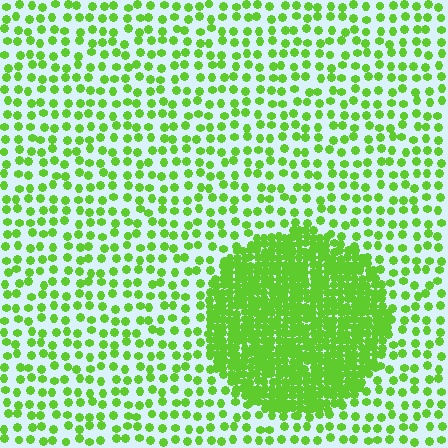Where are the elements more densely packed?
The elements are more densely packed inside the circle boundary.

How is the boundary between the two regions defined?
The boundary is defined by a change in element density (approximately 3.1x ratio). All elements are the same color, size, and shape.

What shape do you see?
I see a circle.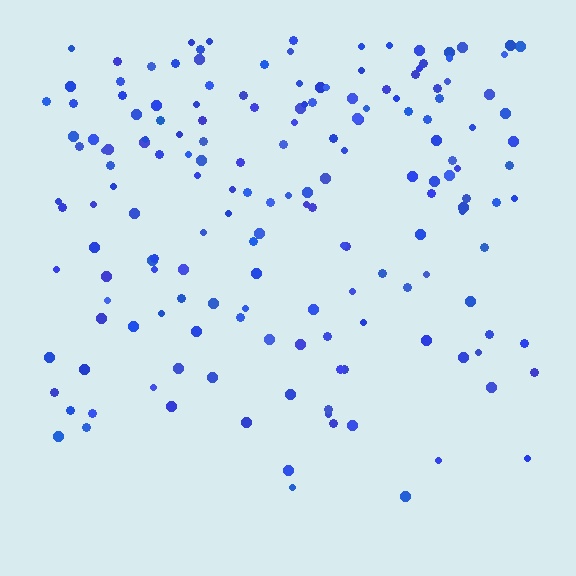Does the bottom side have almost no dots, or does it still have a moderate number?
Still a moderate number, just noticeably fewer than the top.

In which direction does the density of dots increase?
From bottom to top, with the top side densest.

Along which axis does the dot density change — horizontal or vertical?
Vertical.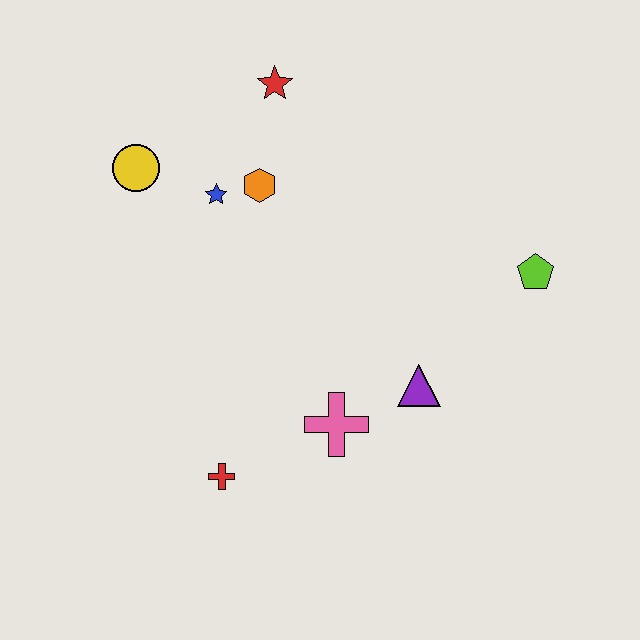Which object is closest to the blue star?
The orange hexagon is closest to the blue star.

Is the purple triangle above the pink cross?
Yes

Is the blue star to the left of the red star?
Yes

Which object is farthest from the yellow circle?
The lime pentagon is farthest from the yellow circle.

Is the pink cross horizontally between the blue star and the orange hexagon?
No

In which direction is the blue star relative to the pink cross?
The blue star is above the pink cross.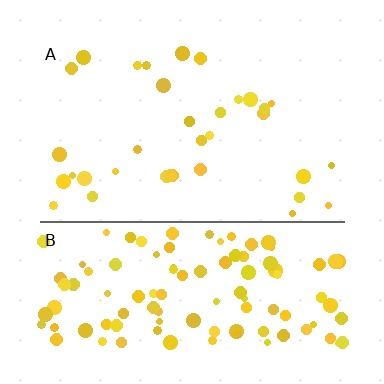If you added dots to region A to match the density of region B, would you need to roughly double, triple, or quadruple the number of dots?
Approximately triple.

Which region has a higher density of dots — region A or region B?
B (the bottom).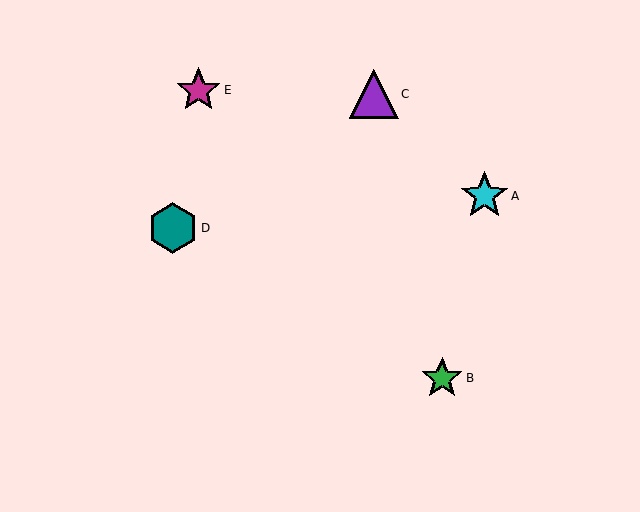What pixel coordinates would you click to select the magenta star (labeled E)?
Click at (199, 90) to select the magenta star E.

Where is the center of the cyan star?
The center of the cyan star is at (484, 196).